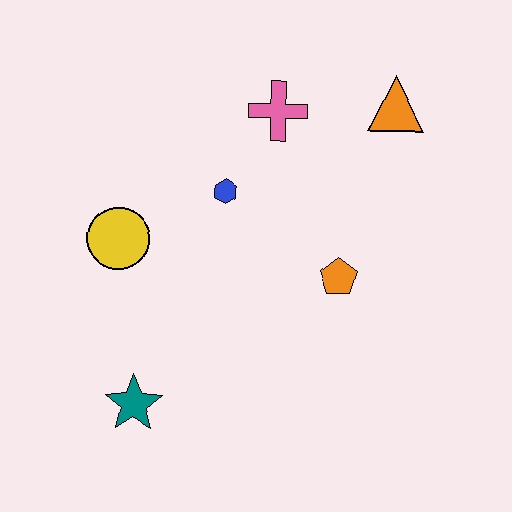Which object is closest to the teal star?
The yellow circle is closest to the teal star.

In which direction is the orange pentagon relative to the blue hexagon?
The orange pentagon is to the right of the blue hexagon.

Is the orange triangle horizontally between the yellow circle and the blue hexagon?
No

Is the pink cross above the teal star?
Yes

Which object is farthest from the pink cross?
The teal star is farthest from the pink cross.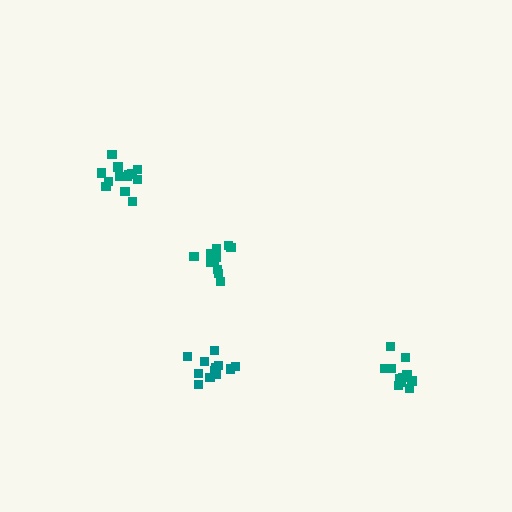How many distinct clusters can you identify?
There are 4 distinct clusters.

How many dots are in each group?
Group 1: 13 dots, Group 2: 11 dots, Group 3: 11 dots, Group 4: 12 dots (47 total).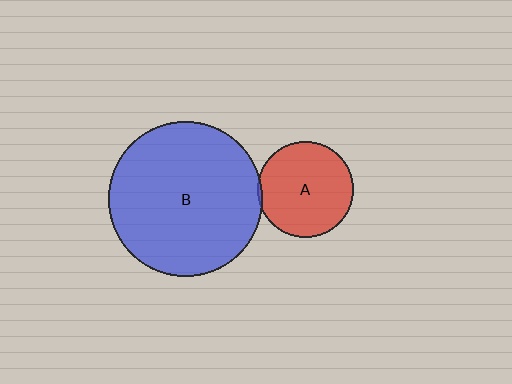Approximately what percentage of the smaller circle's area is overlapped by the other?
Approximately 5%.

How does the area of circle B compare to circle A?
Approximately 2.5 times.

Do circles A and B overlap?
Yes.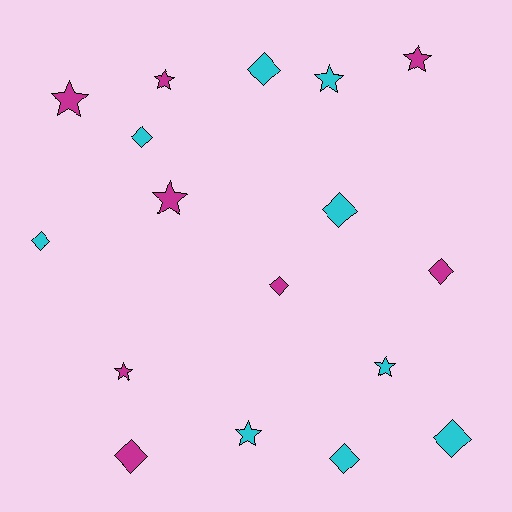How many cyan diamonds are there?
There are 6 cyan diamonds.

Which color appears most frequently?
Cyan, with 9 objects.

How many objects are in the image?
There are 17 objects.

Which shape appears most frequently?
Diamond, with 9 objects.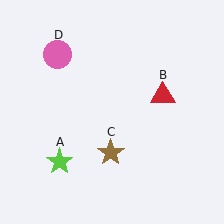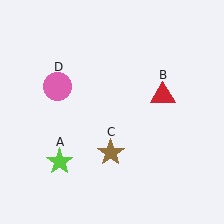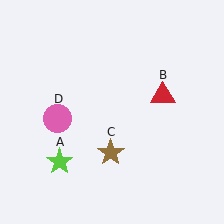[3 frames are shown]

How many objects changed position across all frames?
1 object changed position: pink circle (object D).